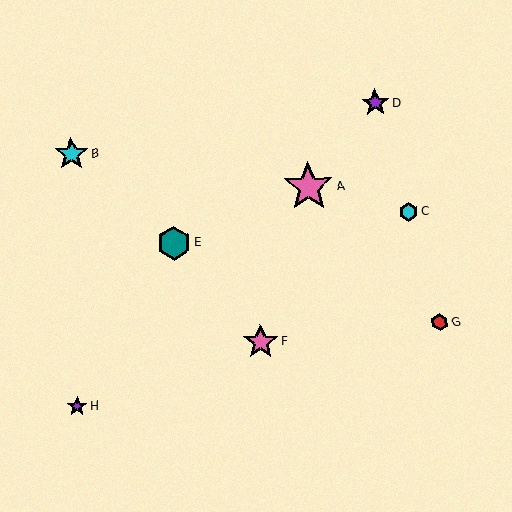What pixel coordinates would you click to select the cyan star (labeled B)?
Click at (71, 154) to select the cyan star B.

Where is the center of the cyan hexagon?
The center of the cyan hexagon is at (408, 212).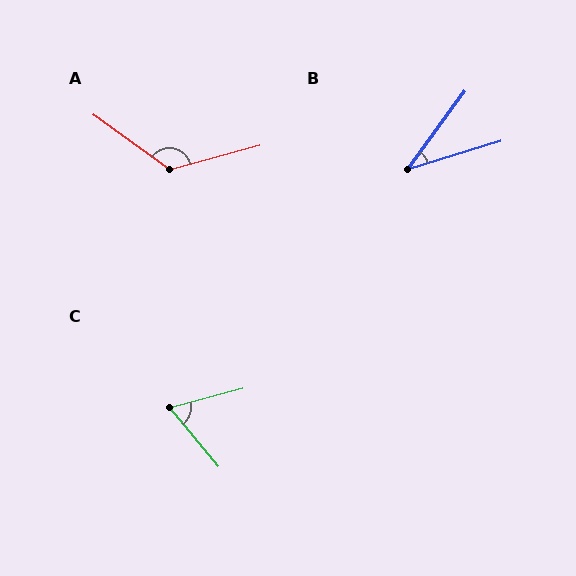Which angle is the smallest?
B, at approximately 37 degrees.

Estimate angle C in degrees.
Approximately 65 degrees.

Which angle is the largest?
A, at approximately 129 degrees.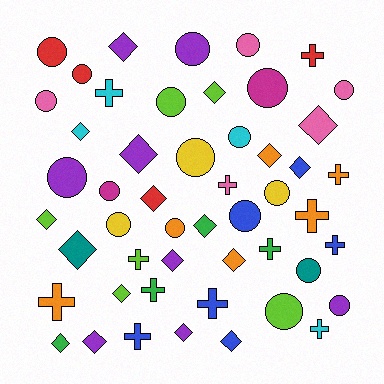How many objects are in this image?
There are 50 objects.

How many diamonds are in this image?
There are 18 diamonds.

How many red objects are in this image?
There are 4 red objects.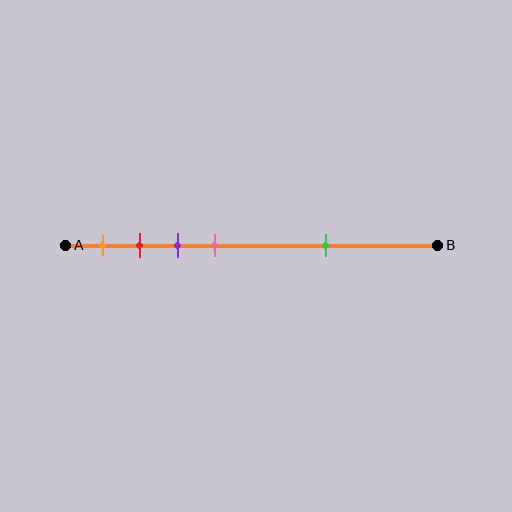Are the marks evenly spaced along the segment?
No, the marks are not evenly spaced.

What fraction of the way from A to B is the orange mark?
The orange mark is approximately 10% (0.1) of the way from A to B.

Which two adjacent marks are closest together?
The red and purple marks are the closest adjacent pair.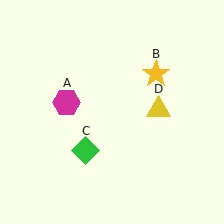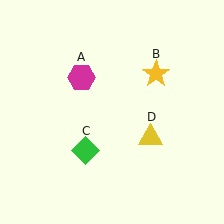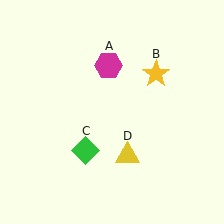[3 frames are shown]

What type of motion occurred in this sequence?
The magenta hexagon (object A), yellow triangle (object D) rotated clockwise around the center of the scene.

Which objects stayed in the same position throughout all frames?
Yellow star (object B) and green diamond (object C) remained stationary.